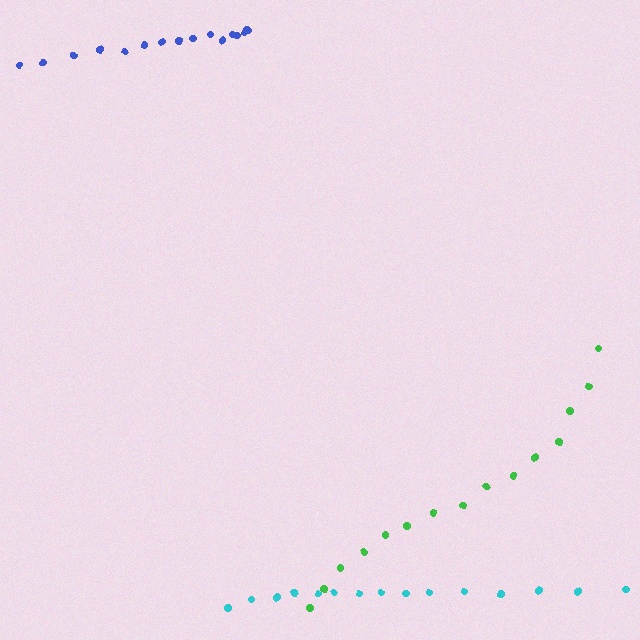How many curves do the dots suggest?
There are 3 distinct paths.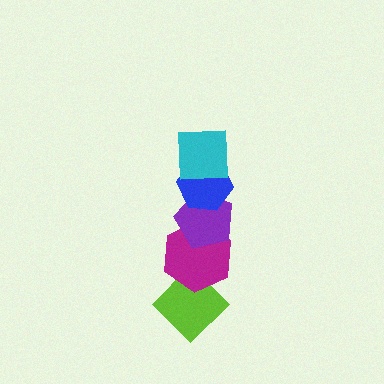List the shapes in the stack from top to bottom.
From top to bottom: the cyan square, the blue hexagon, the purple pentagon, the magenta hexagon, the lime diamond.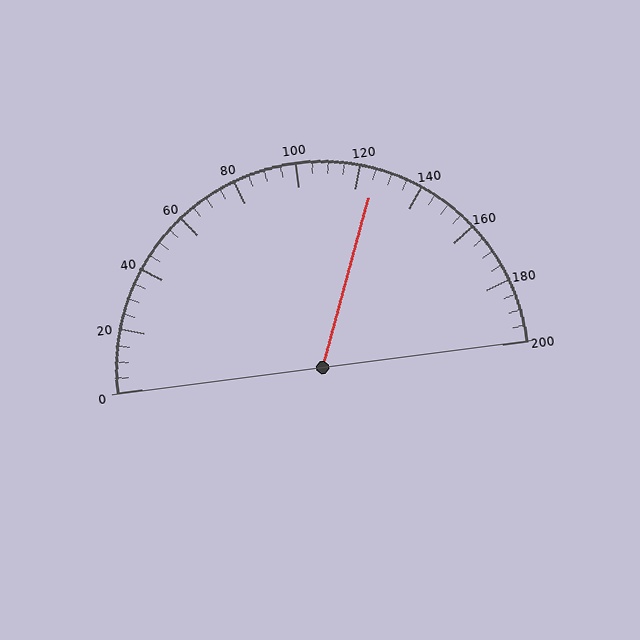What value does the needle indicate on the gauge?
The needle indicates approximately 125.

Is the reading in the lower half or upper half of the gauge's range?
The reading is in the upper half of the range (0 to 200).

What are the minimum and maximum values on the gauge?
The gauge ranges from 0 to 200.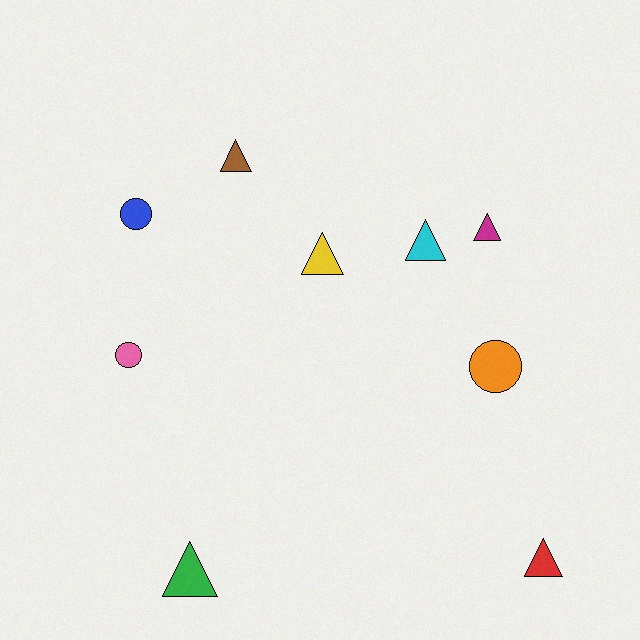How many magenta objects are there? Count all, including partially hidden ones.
There is 1 magenta object.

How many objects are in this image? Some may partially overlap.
There are 9 objects.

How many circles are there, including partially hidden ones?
There are 3 circles.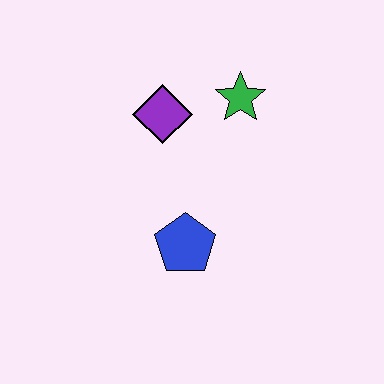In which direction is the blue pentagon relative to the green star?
The blue pentagon is below the green star.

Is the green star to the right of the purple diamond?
Yes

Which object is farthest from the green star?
The blue pentagon is farthest from the green star.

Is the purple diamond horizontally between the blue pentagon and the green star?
No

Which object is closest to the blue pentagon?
The purple diamond is closest to the blue pentagon.